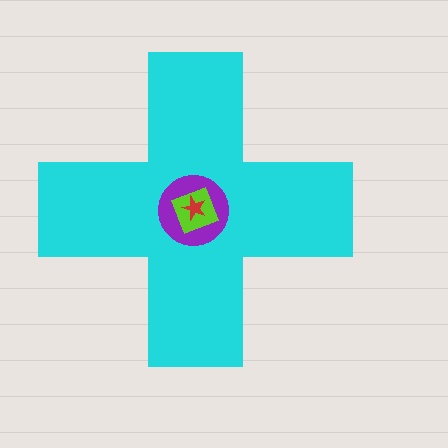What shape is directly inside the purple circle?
The lime diamond.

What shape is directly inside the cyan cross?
The purple circle.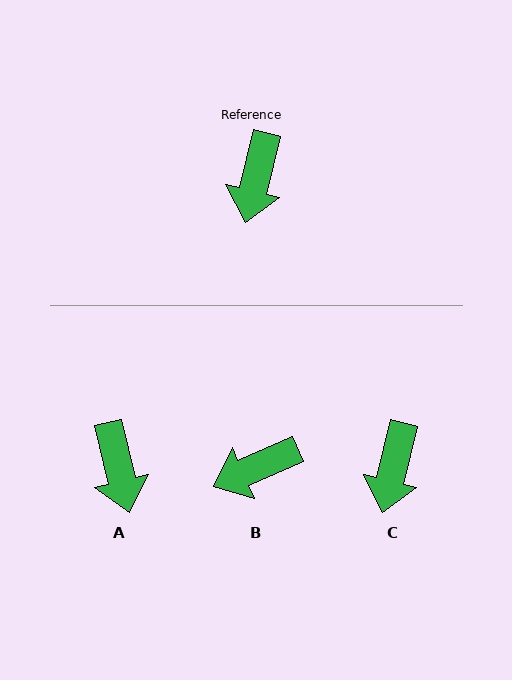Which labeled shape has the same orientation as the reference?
C.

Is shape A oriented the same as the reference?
No, it is off by about 27 degrees.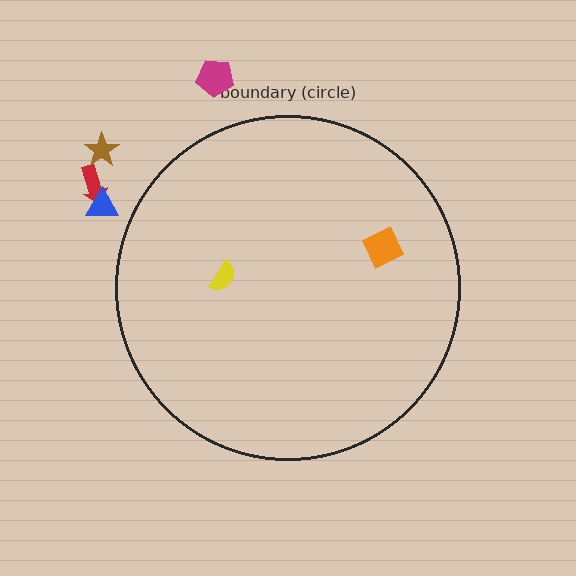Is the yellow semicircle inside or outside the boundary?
Inside.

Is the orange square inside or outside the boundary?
Inside.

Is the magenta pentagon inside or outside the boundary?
Outside.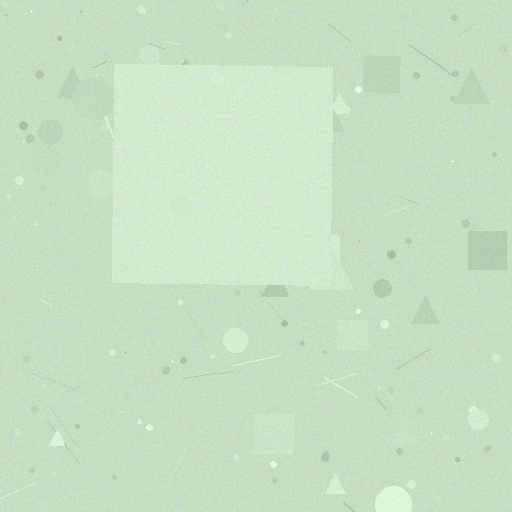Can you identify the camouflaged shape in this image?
The camouflaged shape is a square.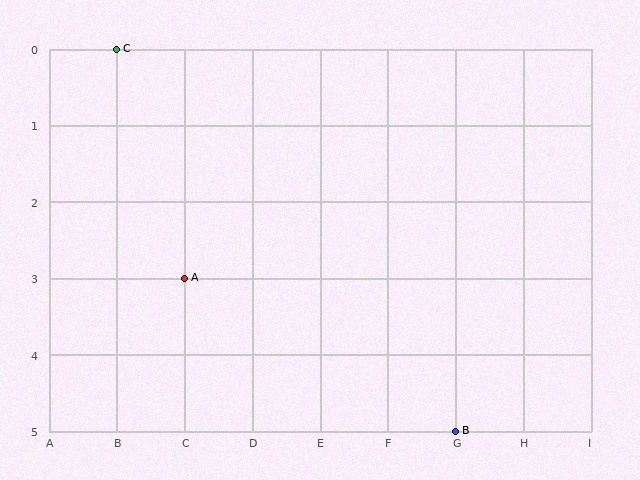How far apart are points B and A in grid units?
Points B and A are 4 columns and 2 rows apart (about 4.5 grid units diagonally).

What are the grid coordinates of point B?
Point B is at grid coordinates (G, 5).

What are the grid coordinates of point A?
Point A is at grid coordinates (C, 3).